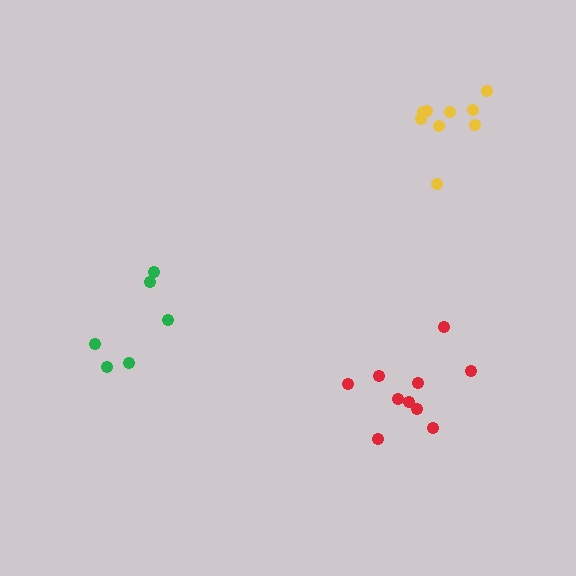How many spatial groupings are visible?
There are 3 spatial groupings.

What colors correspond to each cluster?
The clusters are colored: yellow, red, green.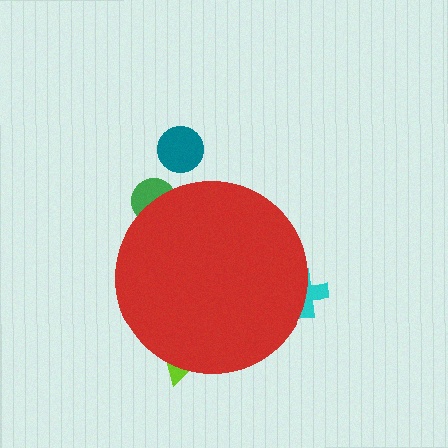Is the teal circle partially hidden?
No, the teal circle is fully visible.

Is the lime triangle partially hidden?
Yes, the lime triangle is partially hidden behind the red circle.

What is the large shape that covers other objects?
A red circle.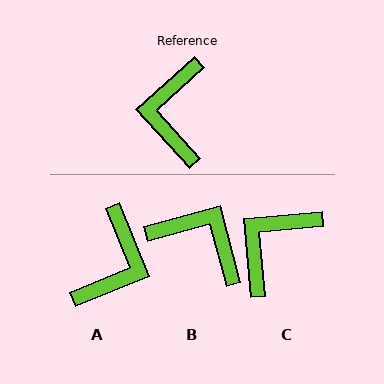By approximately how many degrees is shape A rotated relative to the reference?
Approximately 160 degrees counter-clockwise.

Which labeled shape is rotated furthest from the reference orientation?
A, about 160 degrees away.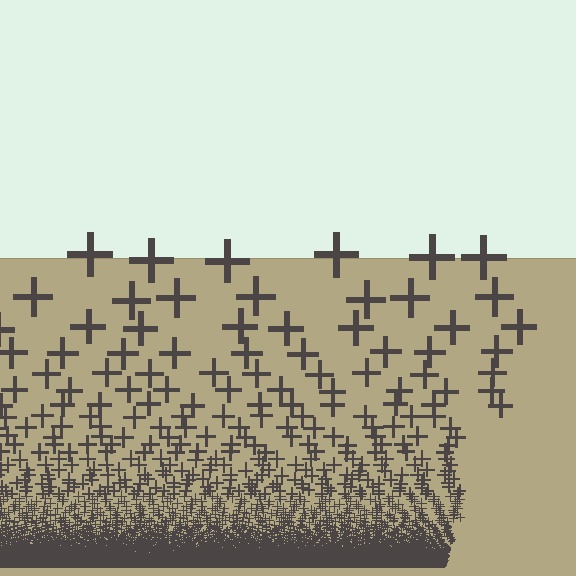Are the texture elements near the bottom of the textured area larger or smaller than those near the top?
Smaller. The gradient is inverted — elements near the bottom are smaller and denser.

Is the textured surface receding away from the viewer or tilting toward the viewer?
The surface appears to tilt toward the viewer. Texture elements get larger and sparser toward the top.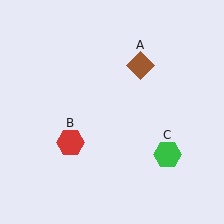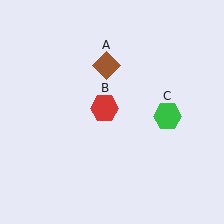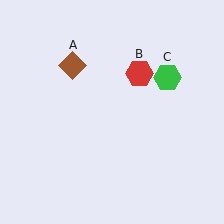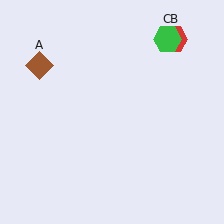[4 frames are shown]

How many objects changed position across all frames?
3 objects changed position: brown diamond (object A), red hexagon (object B), green hexagon (object C).